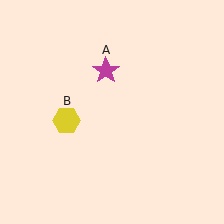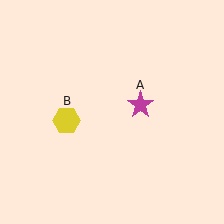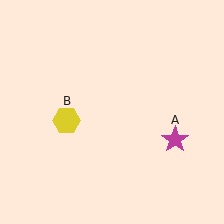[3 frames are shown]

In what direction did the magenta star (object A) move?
The magenta star (object A) moved down and to the right.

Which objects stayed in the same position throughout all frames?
Yellow hexagon (object B) remained stationary.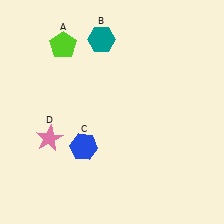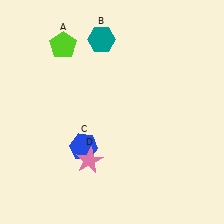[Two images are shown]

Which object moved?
The pink star (D) moved right.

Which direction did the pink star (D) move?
The pink star (D) moved right.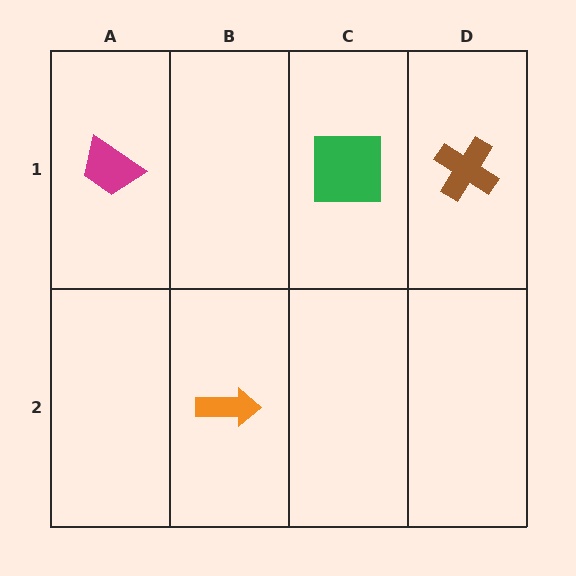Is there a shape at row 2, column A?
No, that cell is empty.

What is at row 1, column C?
A green square.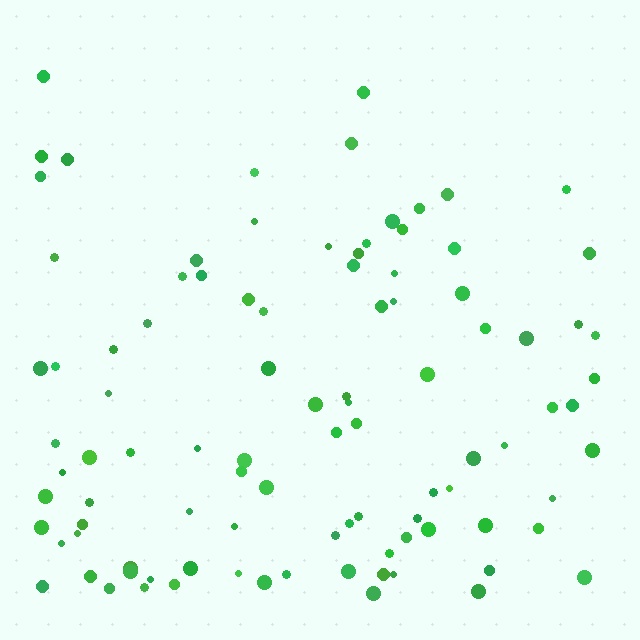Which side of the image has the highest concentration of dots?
The bottom.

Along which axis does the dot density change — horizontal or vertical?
Vertical.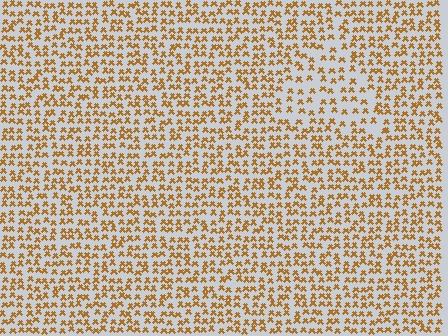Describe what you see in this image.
The image contains small brown elements arranged at two different densities. A triangle-shaped region is visible where the elements are less densely packed than the surrounding area.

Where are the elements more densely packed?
The elements are more densely packed outside the triangle boundary.